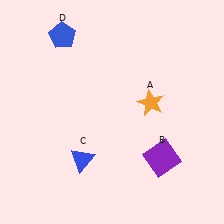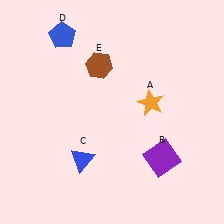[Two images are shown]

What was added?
A brown hexagon (E) was added in Image 2.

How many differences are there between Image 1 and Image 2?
There is 1 difference between the two images.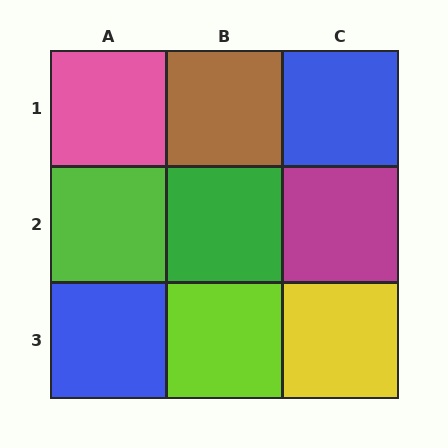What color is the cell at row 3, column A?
Blue.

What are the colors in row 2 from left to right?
Lime, green, magenta.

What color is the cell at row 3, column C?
Yellow.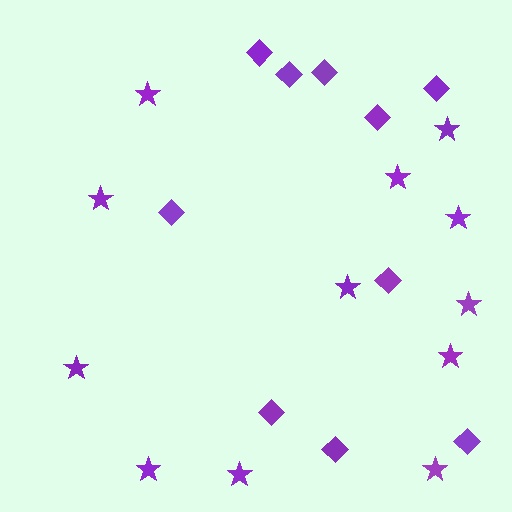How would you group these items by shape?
There are 2 groups: one group of stars (12) and one group of diamonds (10).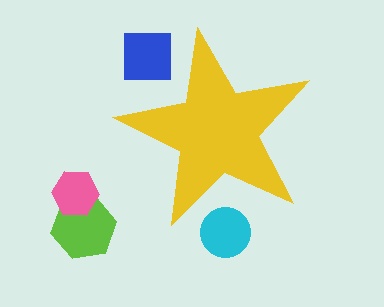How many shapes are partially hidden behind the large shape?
2 shapes are partially hidden.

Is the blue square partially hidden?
Yes, the blue square is partially hidden behind the yellow star.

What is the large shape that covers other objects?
A yellow star.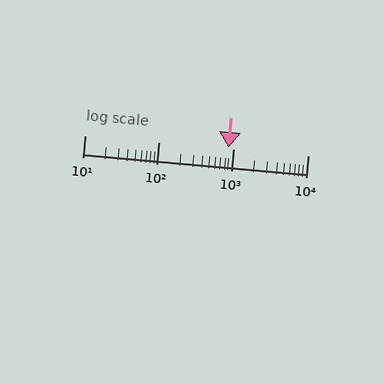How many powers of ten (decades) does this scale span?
The scale spans 3 decades, from 10 to 10000.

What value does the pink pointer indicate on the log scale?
The pointer indicates approximately 850.